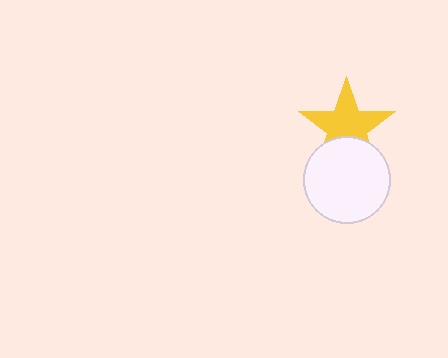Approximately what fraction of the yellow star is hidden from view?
Roughly 31% of the yellow star is hidden behind the white circle.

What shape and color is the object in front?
The object in front is a white circle.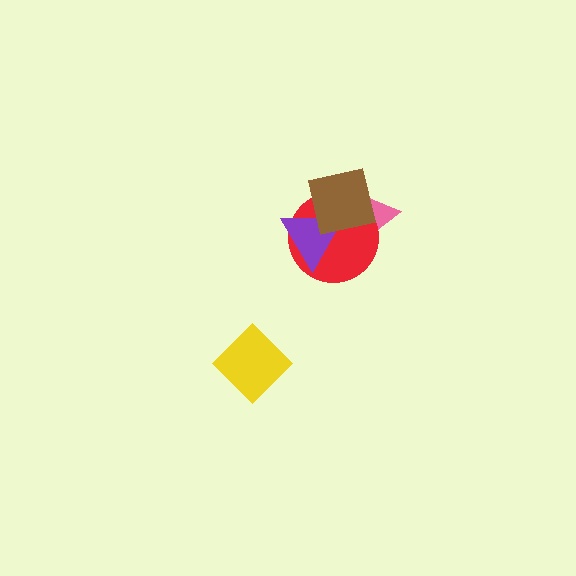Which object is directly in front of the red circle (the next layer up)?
The purple triangle is directly in front of the red circle.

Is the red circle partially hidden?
Yes, it is partially covered by another shape.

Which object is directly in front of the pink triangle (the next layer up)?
The red circle is directly in front of the pink triangle.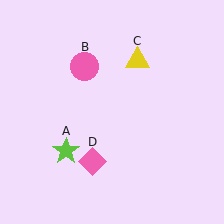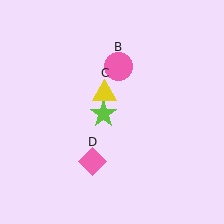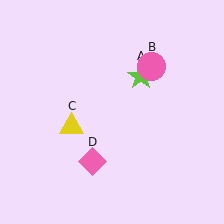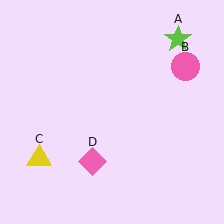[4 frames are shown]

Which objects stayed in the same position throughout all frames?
Pink diamond (object D) remained stationary.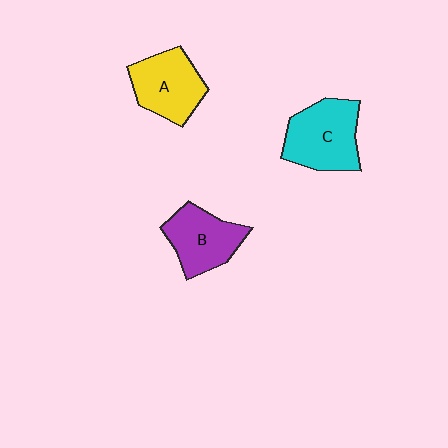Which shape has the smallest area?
Shape B (purple).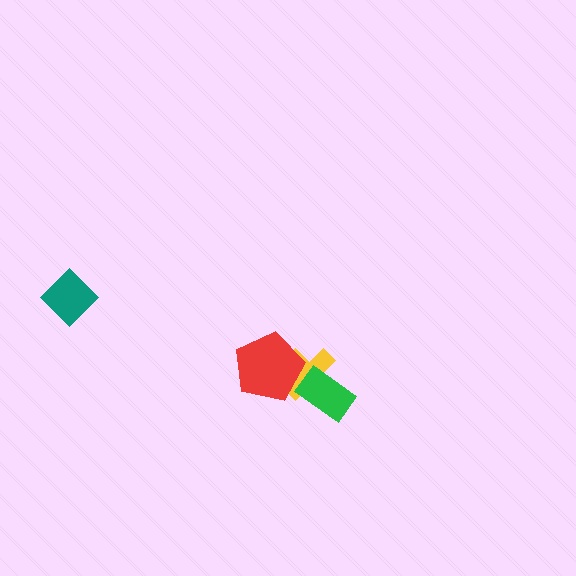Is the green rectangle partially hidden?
No, no other shape covers it.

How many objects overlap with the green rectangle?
1 object overlaps with the green rectangle.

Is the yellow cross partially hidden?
Yes, it is partially covered by another shape.